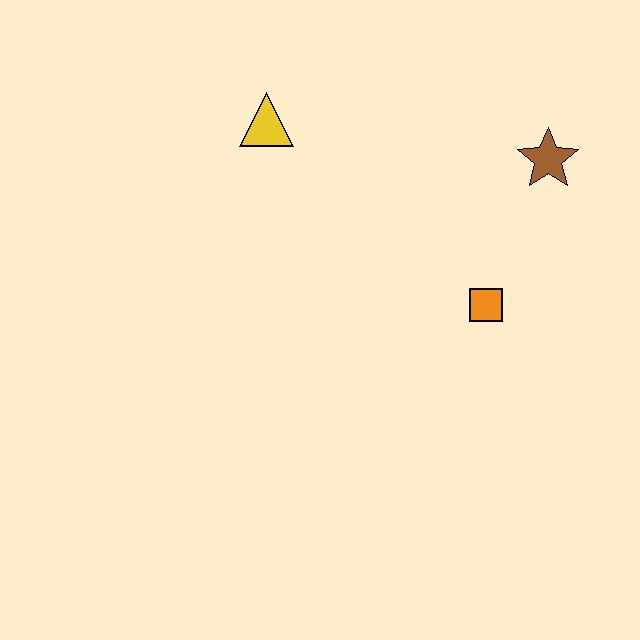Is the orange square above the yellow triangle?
No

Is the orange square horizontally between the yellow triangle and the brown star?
Yes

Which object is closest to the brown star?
The orange square is closest to the brown star.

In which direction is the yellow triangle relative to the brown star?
The yellow triangle is to the left of the brown star.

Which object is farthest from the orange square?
The yellow triangle is farthest from the orange square.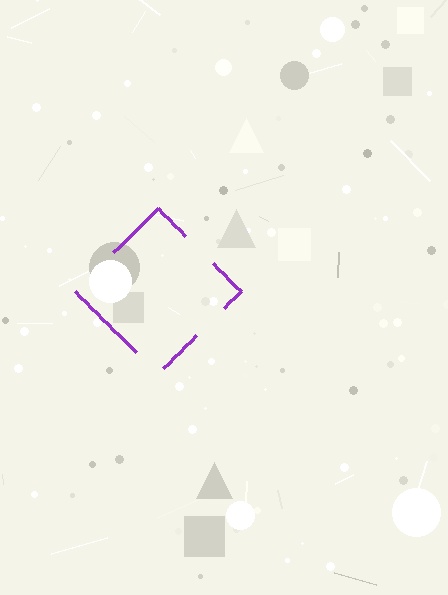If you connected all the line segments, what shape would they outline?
They would outline a diamond.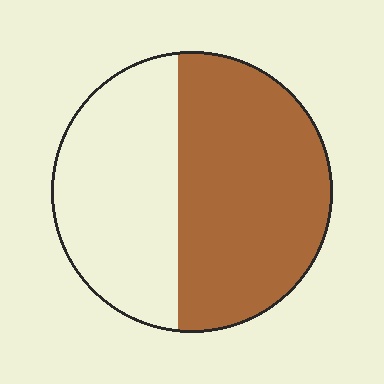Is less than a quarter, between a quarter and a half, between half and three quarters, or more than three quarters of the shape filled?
Between half and three quarters.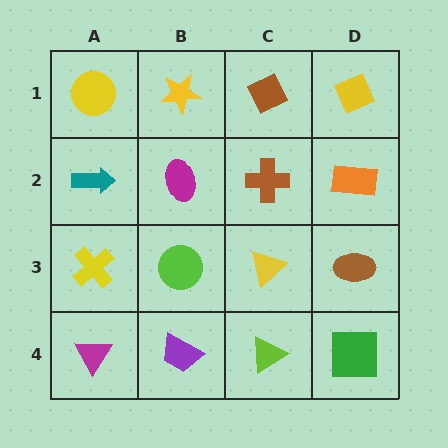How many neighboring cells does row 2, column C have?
4.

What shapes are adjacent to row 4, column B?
A lime circle (row 3, column B), a magenta triangle (row 4, column A), a lime triangle (row 4, column C).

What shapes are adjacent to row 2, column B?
A yellow star (row 1, column B), a lime circle (row 3, column B), a teal arrow (row 2, column A), a brown cross (row 2, column C).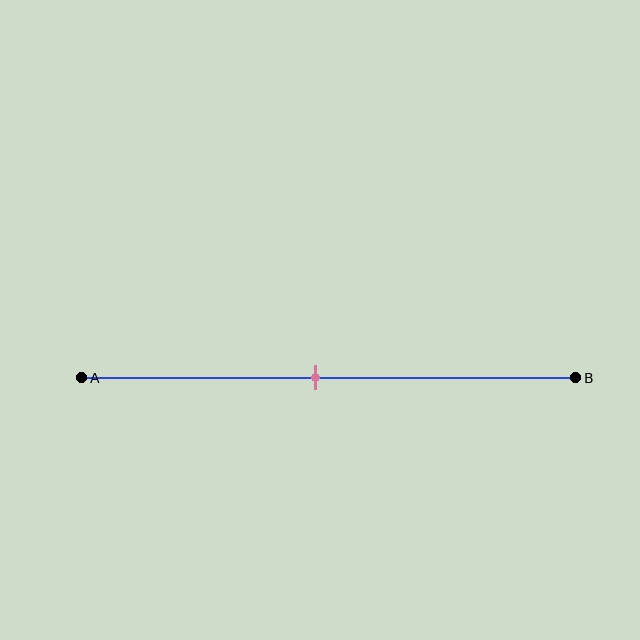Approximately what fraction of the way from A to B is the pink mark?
The pink mark is approximately 45% of the way from A to B.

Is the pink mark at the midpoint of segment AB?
Yes, the mark is approximately at the midpoint.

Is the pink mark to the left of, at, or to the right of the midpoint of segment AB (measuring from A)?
The pink mark is approximately at the midpoint of segment AB.